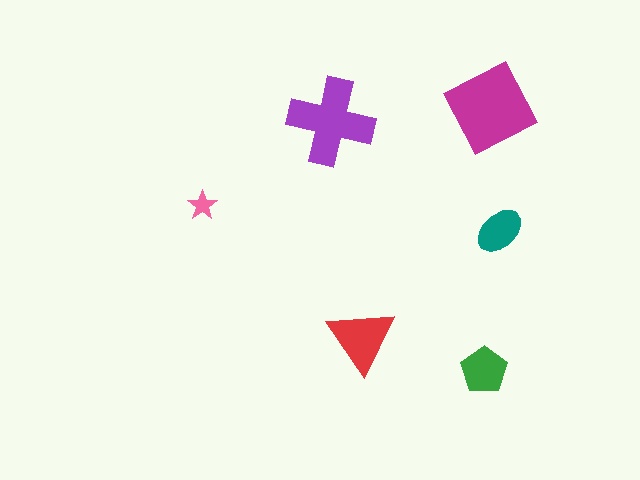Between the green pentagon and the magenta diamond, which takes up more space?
The magenta diamond.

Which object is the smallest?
The pink star.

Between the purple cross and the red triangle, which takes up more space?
The purple cross.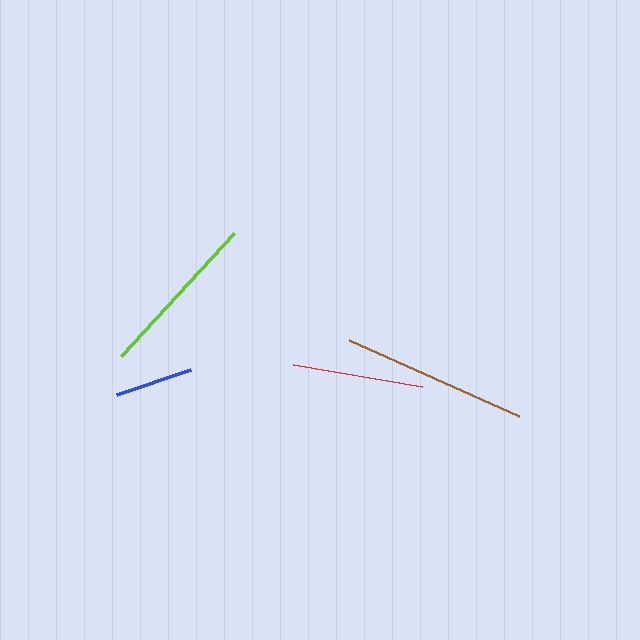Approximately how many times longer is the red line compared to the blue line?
The red line is approximately 1.7 times the length of the blue line.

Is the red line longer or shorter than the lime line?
The lime line is longer than the red line.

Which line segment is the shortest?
The blue line is the shortest at approximately 78 pixels.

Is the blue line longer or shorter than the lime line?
The lime line is longer than the blue line.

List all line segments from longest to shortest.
From longest to shortest: brown, lime, red, blue.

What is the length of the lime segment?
The lime segment is approximately 167 pixels long.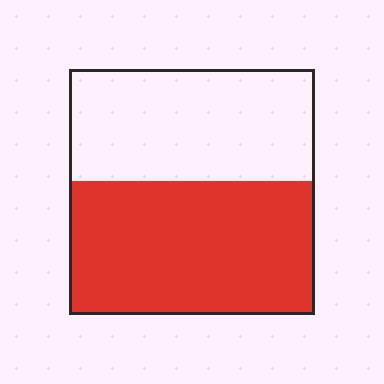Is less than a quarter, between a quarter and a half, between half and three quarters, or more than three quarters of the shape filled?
Between half and three quarters.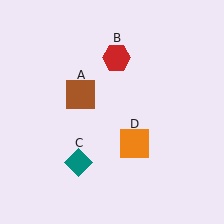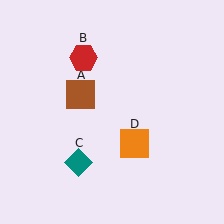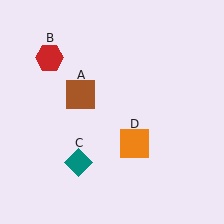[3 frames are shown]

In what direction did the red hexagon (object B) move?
The red hexagon (object B) moved left.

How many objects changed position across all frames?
1 object changed position: red hexagon (object B).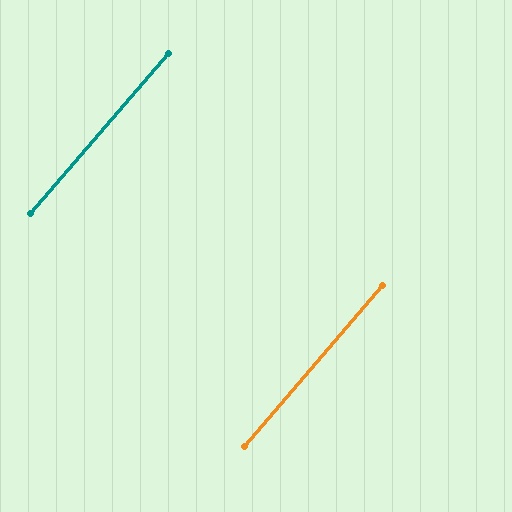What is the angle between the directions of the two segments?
Approximately 0 degrees.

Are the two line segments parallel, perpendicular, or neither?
Parallel — their directions differ by only 0.0°.